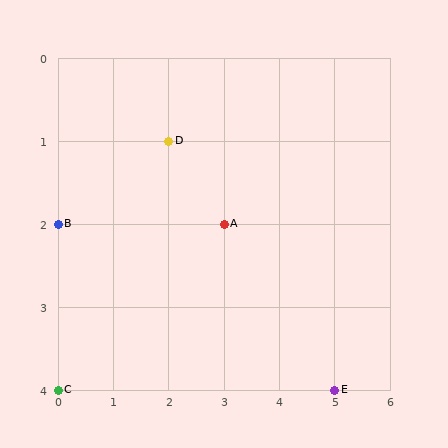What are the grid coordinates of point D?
Point D is at grid coordinates (2, 1).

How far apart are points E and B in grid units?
Points E and B are 5 columns and 2 rows apart (about 5.4 grid units diagonally).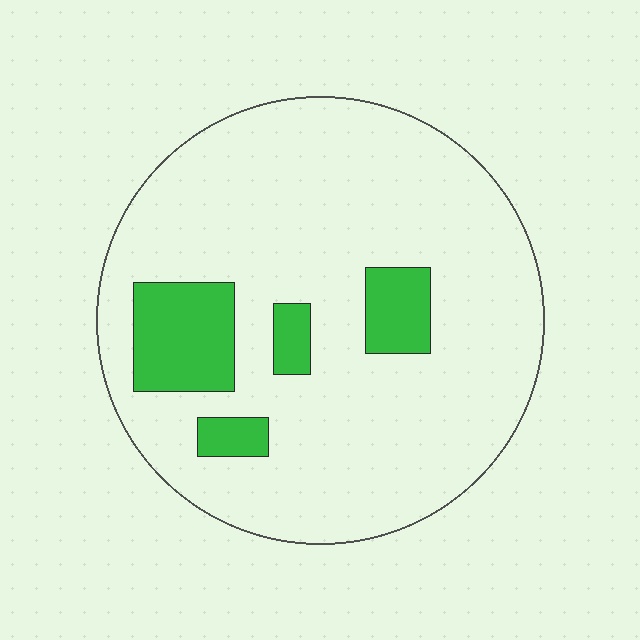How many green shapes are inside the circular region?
4.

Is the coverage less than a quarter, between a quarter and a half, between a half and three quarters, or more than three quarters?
Less than a quarter.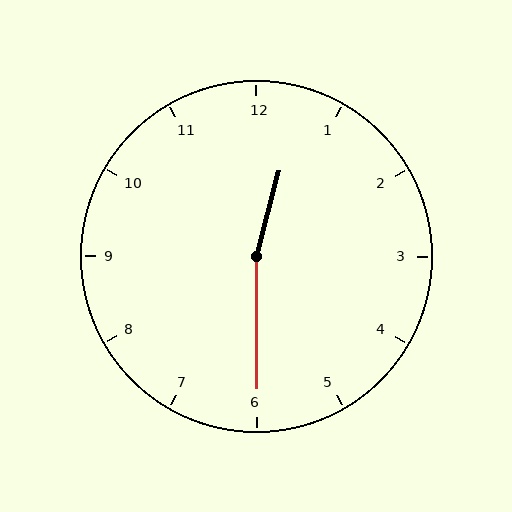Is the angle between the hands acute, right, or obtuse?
It is obtuse.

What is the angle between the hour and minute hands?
Approximately 165 degrees.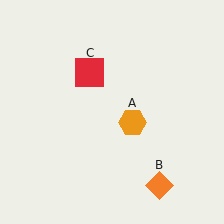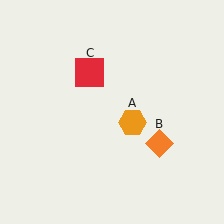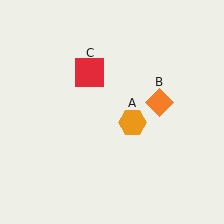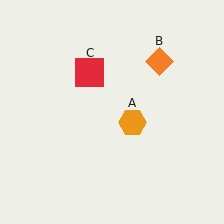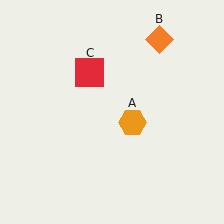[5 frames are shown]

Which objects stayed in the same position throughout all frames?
Orange hexagon (object A) and red square (object C) remained stationary.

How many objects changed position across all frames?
1 object changed position: orange diamond (object B).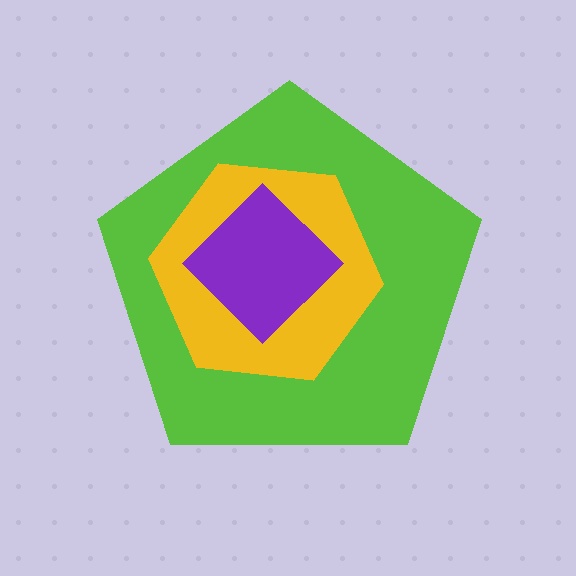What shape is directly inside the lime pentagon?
The yellow hexagon.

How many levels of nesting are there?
3.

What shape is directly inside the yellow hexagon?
The purple diamond.